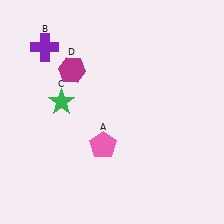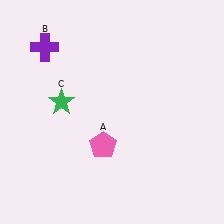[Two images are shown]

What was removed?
The magenta hexagon (D) was removed in Image 2.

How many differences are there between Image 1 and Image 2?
There is 1 difference between the two images.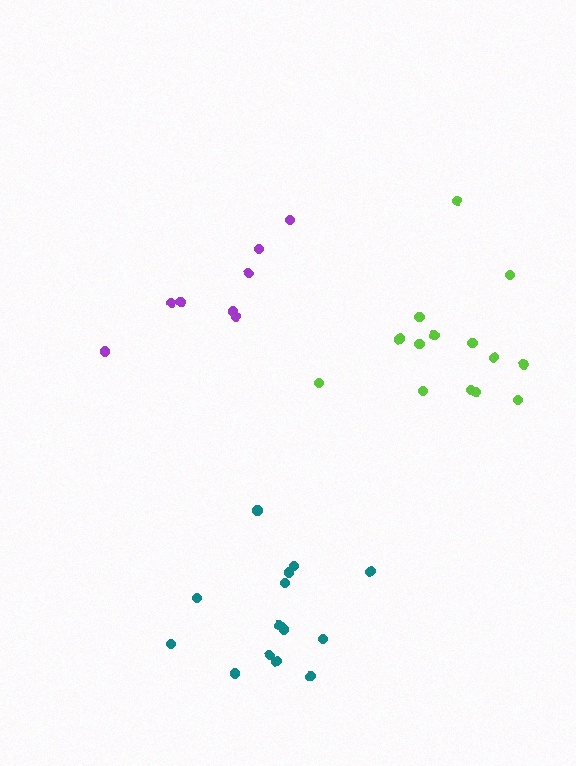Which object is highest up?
The purple cluster is topmost.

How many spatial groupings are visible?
There are 3 spatial groupings.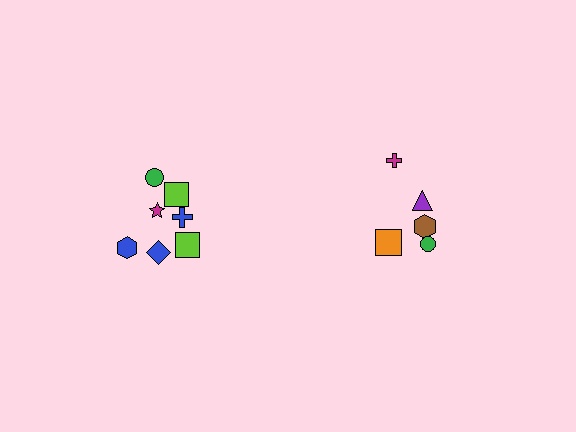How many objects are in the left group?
There are 7 objects.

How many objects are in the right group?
There are 5 objects.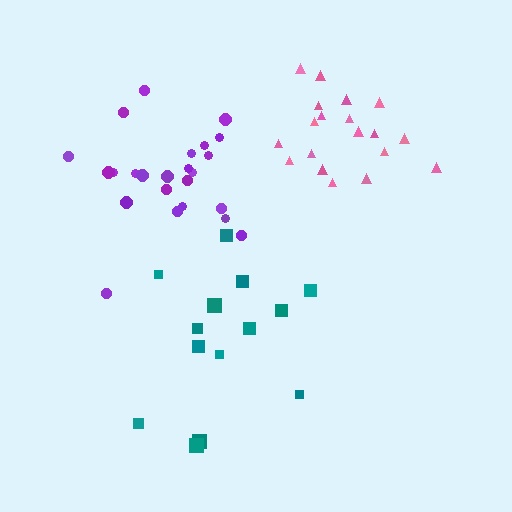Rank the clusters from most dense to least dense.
purple, pink, teal.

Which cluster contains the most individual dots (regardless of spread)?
Purple (24).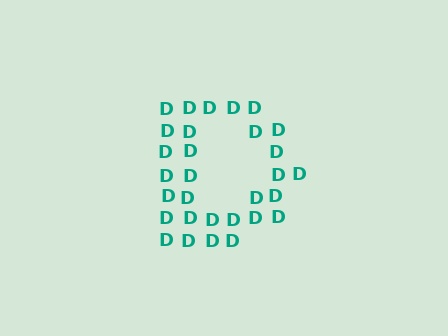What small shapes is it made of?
It is made of small letter D's.